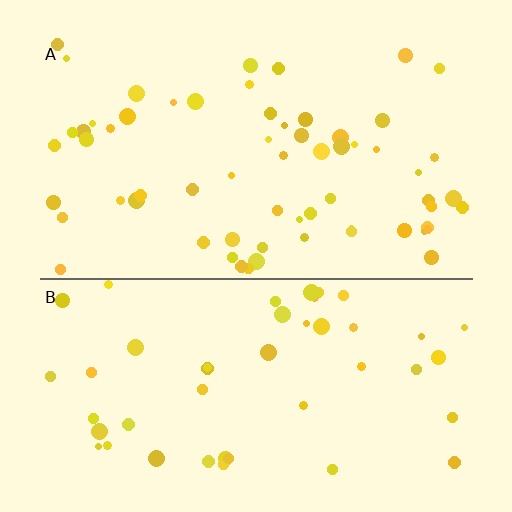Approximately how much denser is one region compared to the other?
Approximately 1.4× — region A over region B.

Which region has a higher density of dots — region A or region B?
A (the top).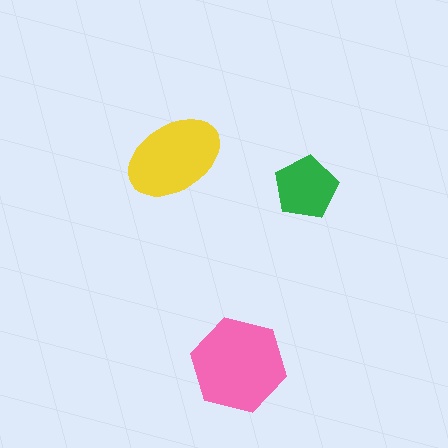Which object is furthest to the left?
The yellow ellipse is leftmost.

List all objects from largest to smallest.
The pink hexagon, the yellow ellipse, the green pentagon.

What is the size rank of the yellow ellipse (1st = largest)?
2nd.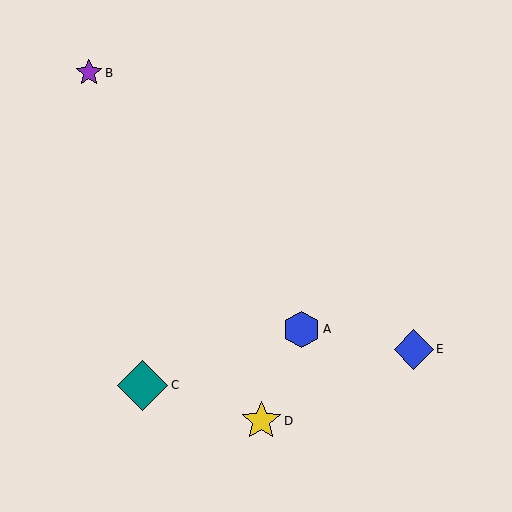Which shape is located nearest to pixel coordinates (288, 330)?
The blue hexagon (labeled A) at (302, 329) is nearest to that location.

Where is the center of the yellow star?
The center of the yellow star is at (261, 421).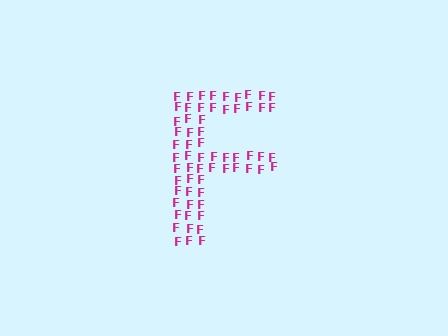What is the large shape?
The large shape is the letter F.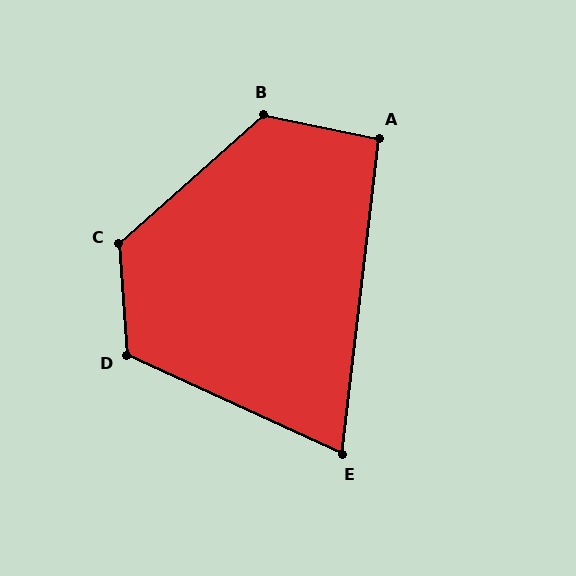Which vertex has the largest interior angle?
C, at approximately 128 degrees.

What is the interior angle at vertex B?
Approximately 127 degrees (obtuse).